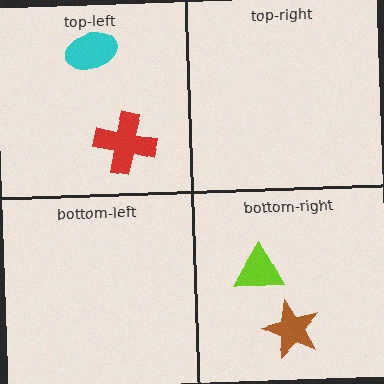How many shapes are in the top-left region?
2.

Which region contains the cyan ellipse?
The top-left region.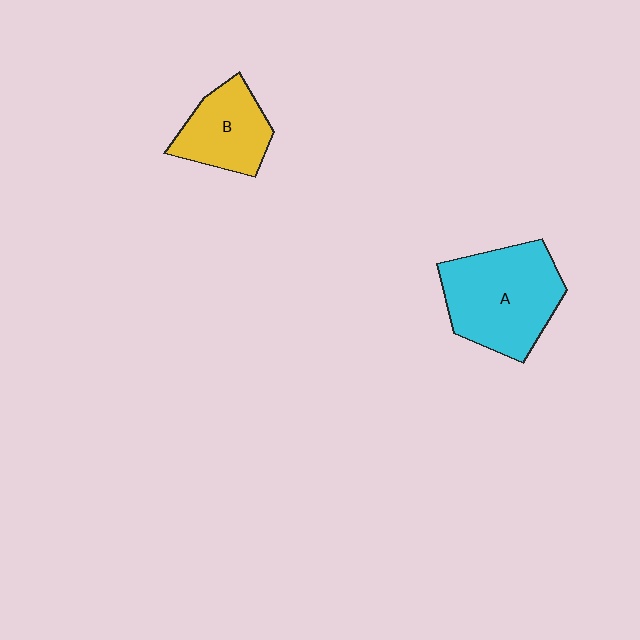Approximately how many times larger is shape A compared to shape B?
Approximately 1.6 times.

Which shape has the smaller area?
Shape B (yellow).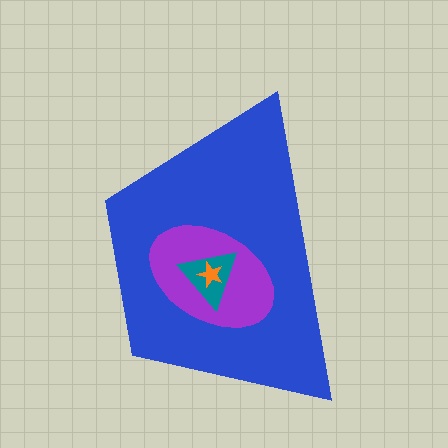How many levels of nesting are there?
4.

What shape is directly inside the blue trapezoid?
The purple ellipse.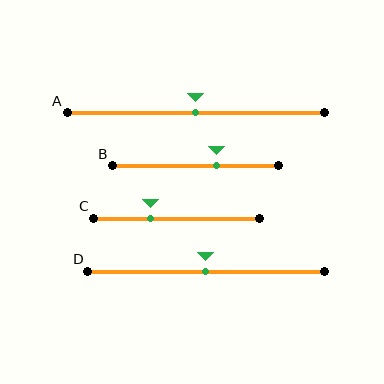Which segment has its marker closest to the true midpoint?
Segment A has its marker closest to the true midpoint.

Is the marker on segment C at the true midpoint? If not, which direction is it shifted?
No, the marker on segment C is shifted to the left by about 16% of the segment length.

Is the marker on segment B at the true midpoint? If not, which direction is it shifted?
No, the marker on segment B is shifted to the right by about 12% of the segment length.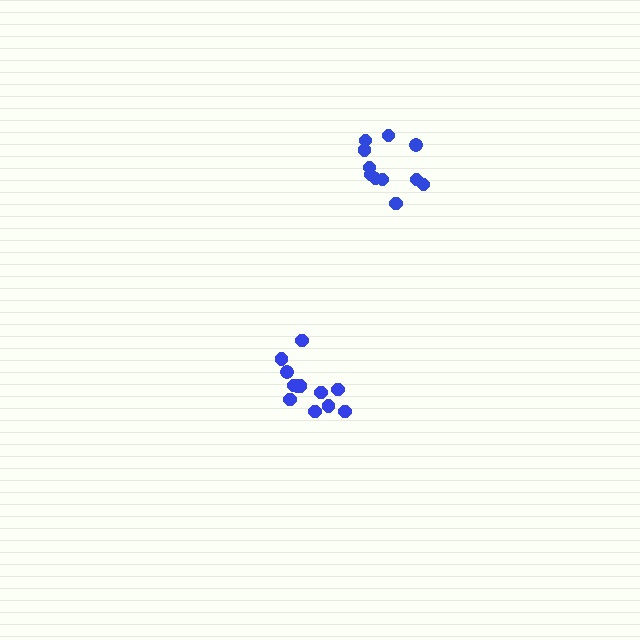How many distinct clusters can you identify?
There are 2 distinct clusters.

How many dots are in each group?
Group 1: 13 dots, Group 2: 11 dots (24 total).